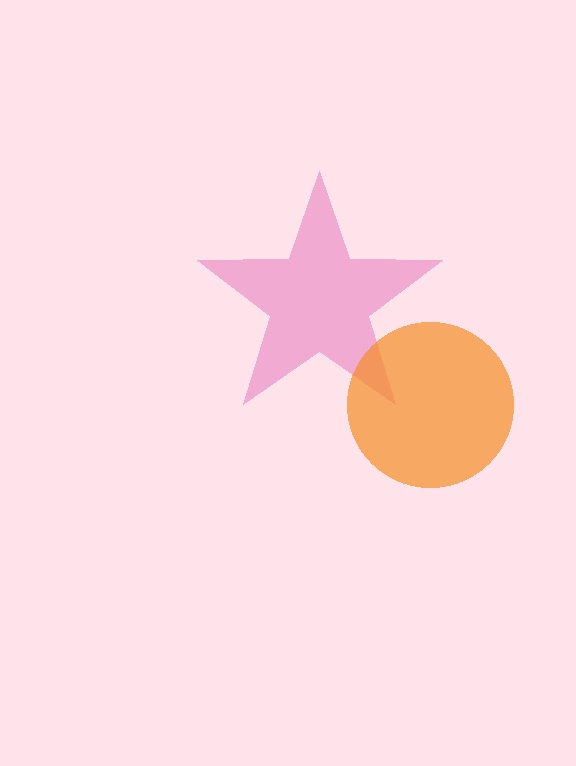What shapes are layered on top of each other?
The layered shapes are: a pink star, an orange circle.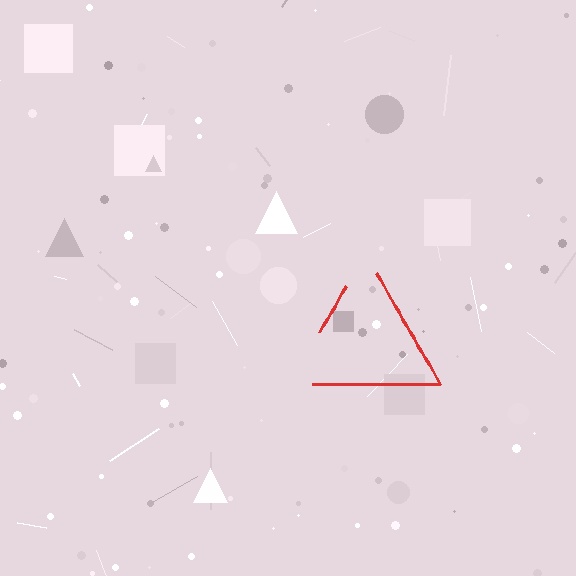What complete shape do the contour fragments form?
The contour fragments form a triangle.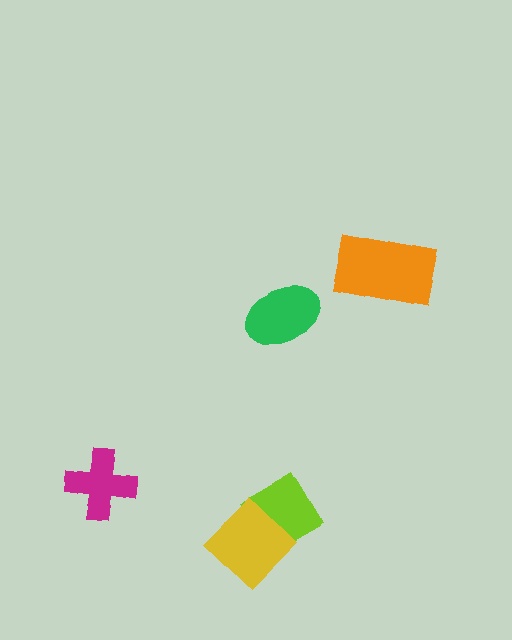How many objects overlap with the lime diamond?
1 object overlaps with the lime diamond.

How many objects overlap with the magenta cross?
0 objects overlap with the magenta cross.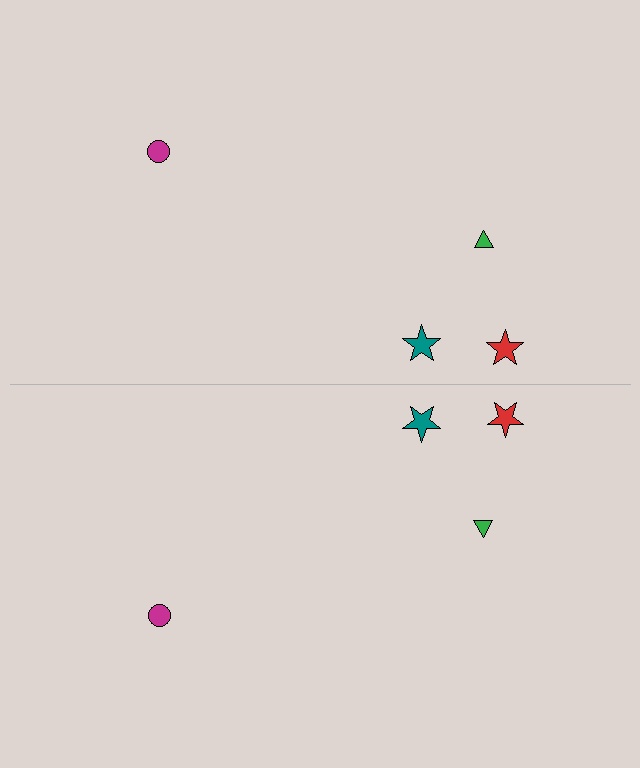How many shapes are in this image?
There are 8 shapes in this image.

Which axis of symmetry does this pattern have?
The pattern has a horizontal axis of symmetry running through the center of the image.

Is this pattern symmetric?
Yes, this pattern has bilateral (reflection) symmetry.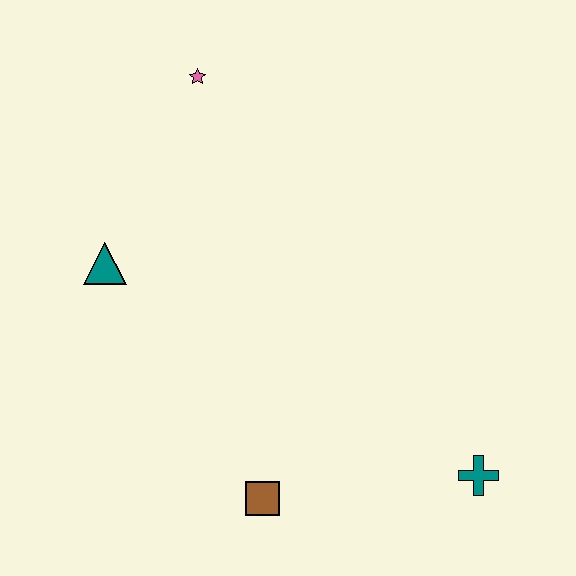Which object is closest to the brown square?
The teal cross is closest to the brown square.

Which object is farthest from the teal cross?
The pink star is farthest from the teal cross.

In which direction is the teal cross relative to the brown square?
The teal cross is to the right of the brown square.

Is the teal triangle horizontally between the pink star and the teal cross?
No